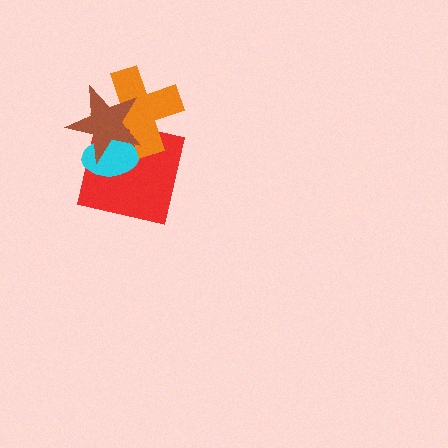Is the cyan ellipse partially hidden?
Yes, it is partially covered by another shape.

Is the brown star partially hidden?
No, no other shape covers it.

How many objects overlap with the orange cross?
3 objects overlap with the orange cross.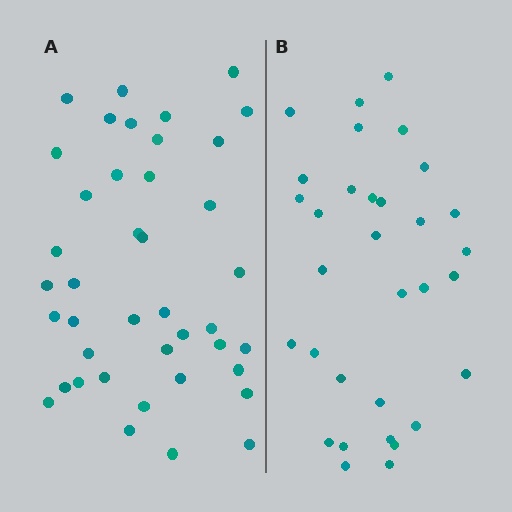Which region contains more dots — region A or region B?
Region A (the left region) has more dots.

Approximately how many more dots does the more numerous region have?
Region A has roughly 8 or so more dots than region B.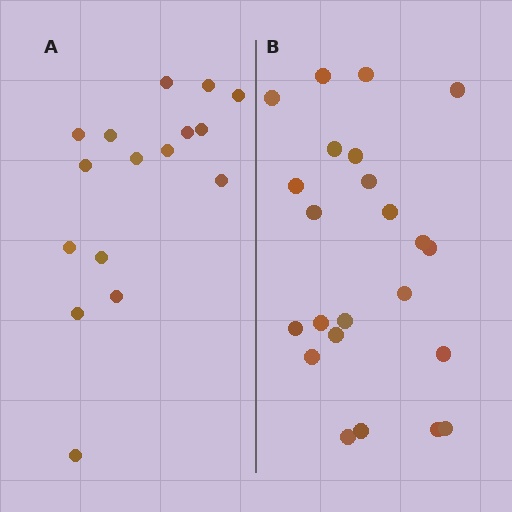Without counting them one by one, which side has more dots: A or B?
Region B (the right region) has more dots.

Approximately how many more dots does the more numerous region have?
Region B has roughly 8 or so more dots than region A.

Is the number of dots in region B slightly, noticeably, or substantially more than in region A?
Region B has noticeably more, but not dramatically so. The ratio is roughly 1.4 to 1.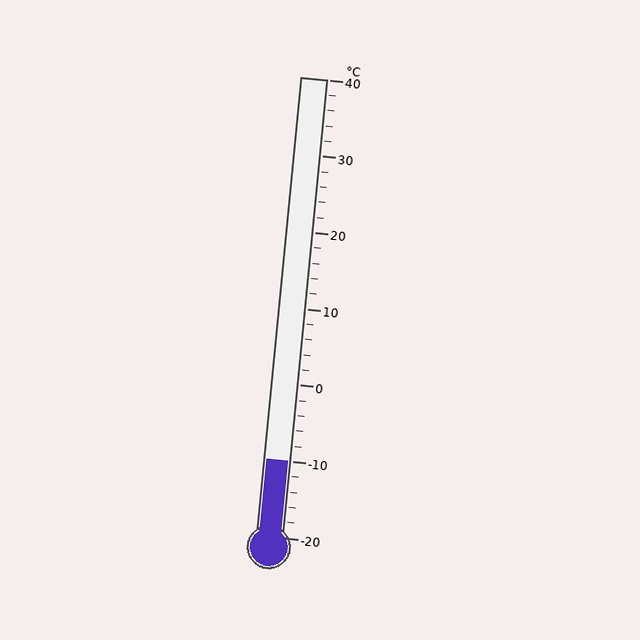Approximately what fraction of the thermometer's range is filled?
The thermometer is filled to approximately 15% of its range.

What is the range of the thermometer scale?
The thermometer scale ranges from -20°C to 40°C.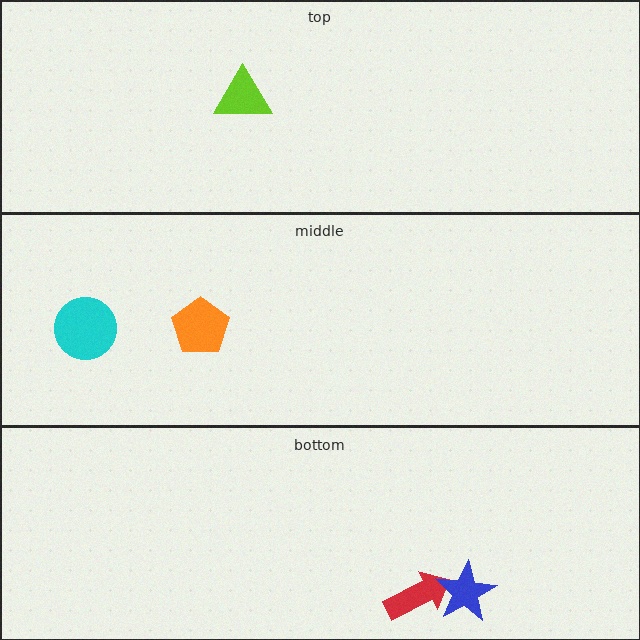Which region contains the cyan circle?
The middle region.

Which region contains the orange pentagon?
The middle region.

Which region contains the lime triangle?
The top region.